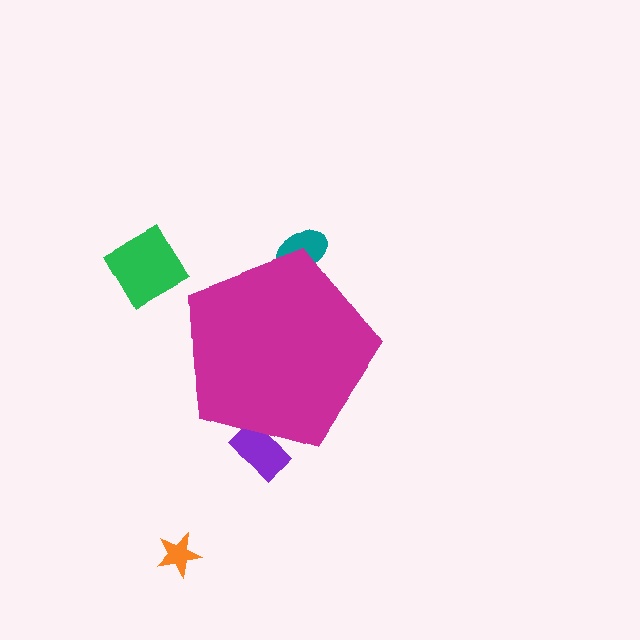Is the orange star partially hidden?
No, the orange star is fully visible.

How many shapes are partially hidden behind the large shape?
2 shapes are partially hidden.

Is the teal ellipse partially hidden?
Yes, the teal ellipse is partially hidden behind the magenta pentagon.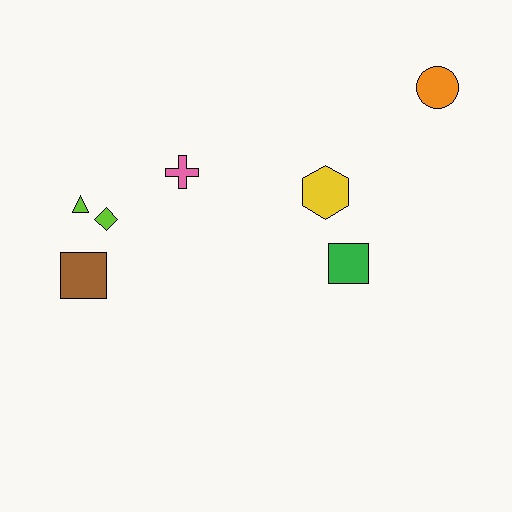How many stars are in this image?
There are no stars.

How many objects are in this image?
There are 7 objects.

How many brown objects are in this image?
There is 1 brown object.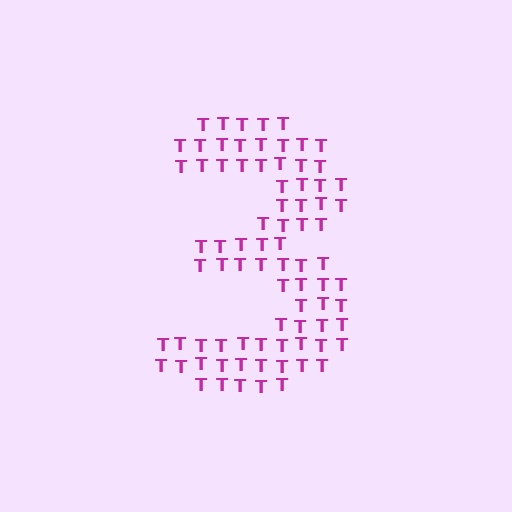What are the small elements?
The small elements are letter T's.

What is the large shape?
The large shape is the digit 3.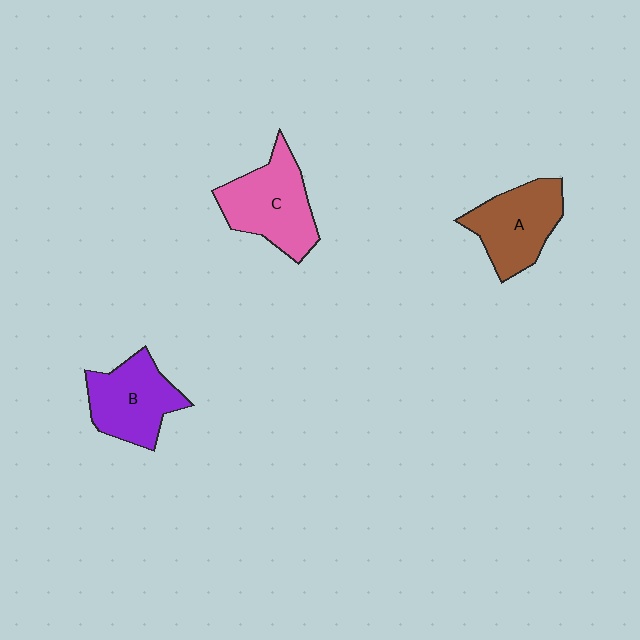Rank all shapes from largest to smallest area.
From largest to smallest: C (pink), A (brown), B (purple).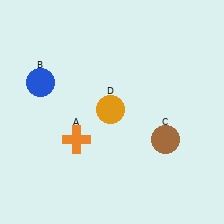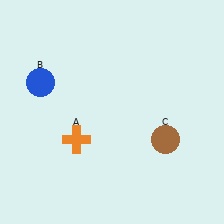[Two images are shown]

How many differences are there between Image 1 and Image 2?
There is 1 difference between the two images.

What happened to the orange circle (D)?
The orange circle (D) was removed in Image 2. It was in the top-left area of Image 1.